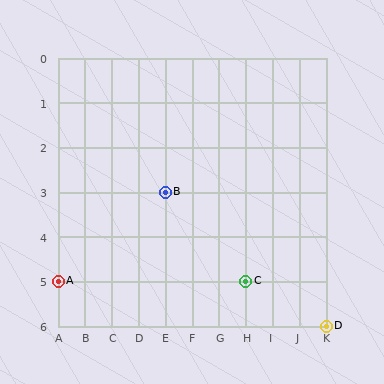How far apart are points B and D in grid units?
Points B and D are 6 columns and 3 rows apart (about 6.7 grid units diagonally).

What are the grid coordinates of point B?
Point B is at grid coordinates (E, 3).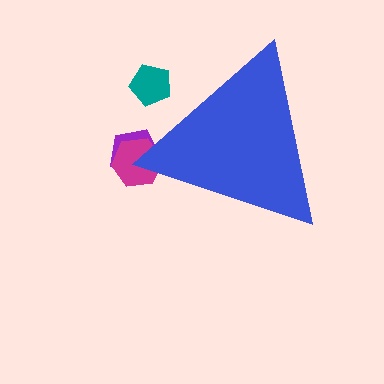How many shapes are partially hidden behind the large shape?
3 shapes are partially hidden.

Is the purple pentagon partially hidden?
Yes, the purple pentagon is partially hidden behind the blue triangle.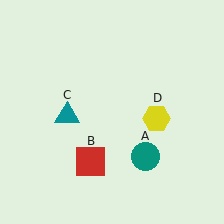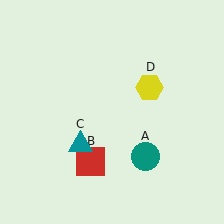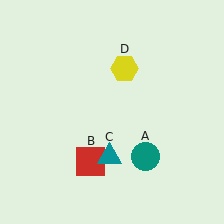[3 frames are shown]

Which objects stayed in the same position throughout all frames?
Teal circle (object A) and red square (object B) remained stationary.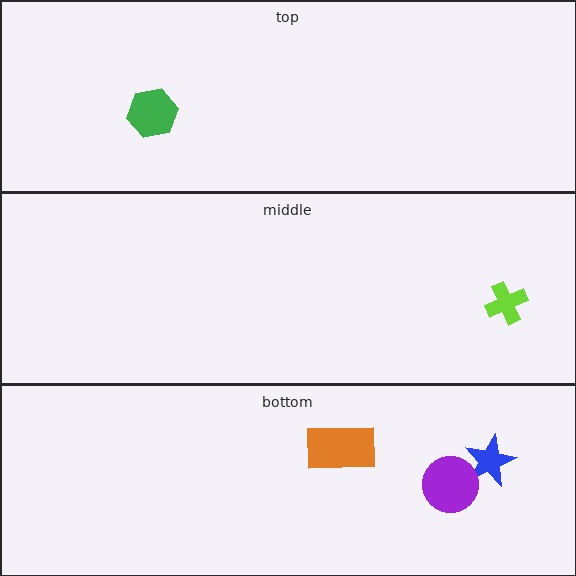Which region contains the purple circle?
The bottom region.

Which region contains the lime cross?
The middle region.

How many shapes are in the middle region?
1.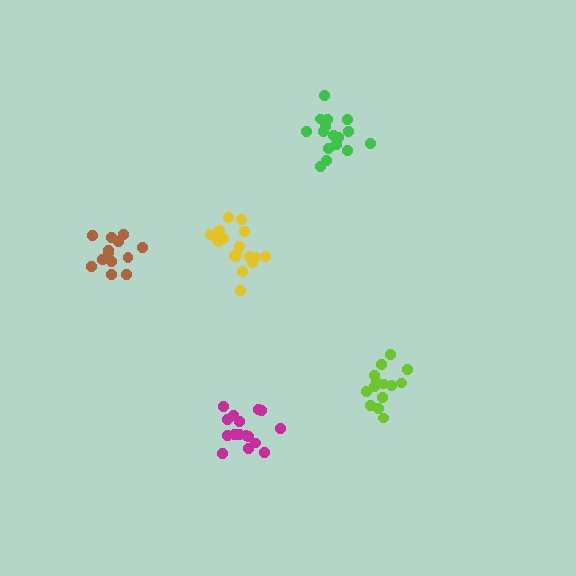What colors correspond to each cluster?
The clusters are colored: magenta, green, brown, yellow, lime.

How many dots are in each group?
Group 1: 16 dots, Group 2: 16 dots, Group 3: 13 dots, Group 4: 18 dots, Group 5: 14 dots (77 total).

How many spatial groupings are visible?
There are 5 spatial groupings.